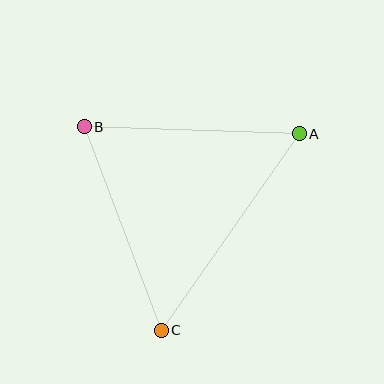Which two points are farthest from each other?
Points A and C are farthest from each other.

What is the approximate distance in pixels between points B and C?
The distance between B and C is approximately 218 pixels.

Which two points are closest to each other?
Points A and B are closest to each other.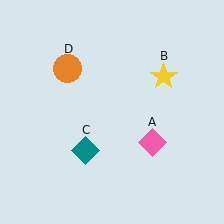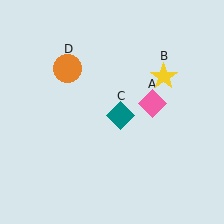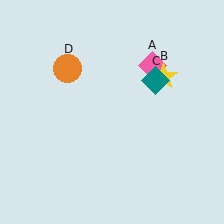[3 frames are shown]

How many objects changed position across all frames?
2 objects changed position: pink diamond (object A), teal diamond (object C).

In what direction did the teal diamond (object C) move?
The teal diamond (object C) moved up and to the right.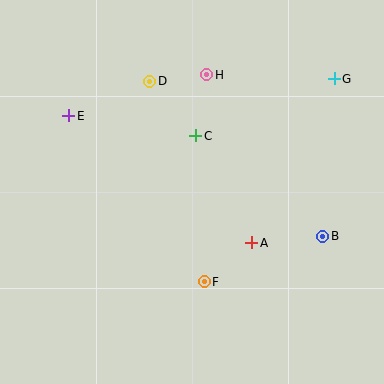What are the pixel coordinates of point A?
Point A is at (252, 243).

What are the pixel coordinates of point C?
Point C is at (196, 136).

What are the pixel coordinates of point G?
Point G is at (334, 79).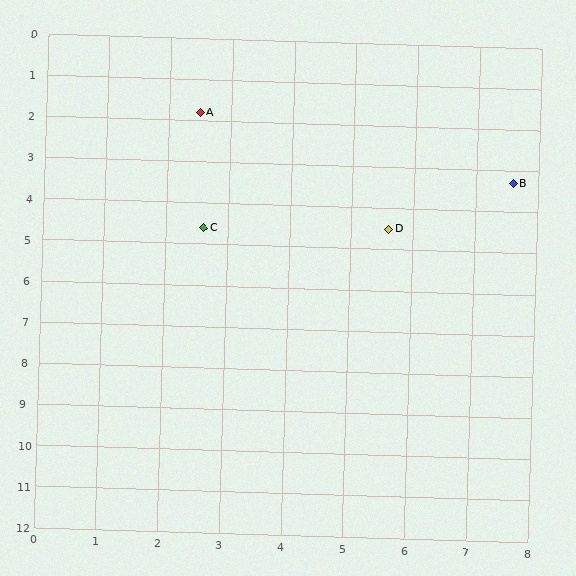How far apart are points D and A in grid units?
Points D and A are about 4.1 grid units apart.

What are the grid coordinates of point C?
Point C is at approximately (2.6, 4.6).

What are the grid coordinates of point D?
Point D is at approximately (5.6, 4.5).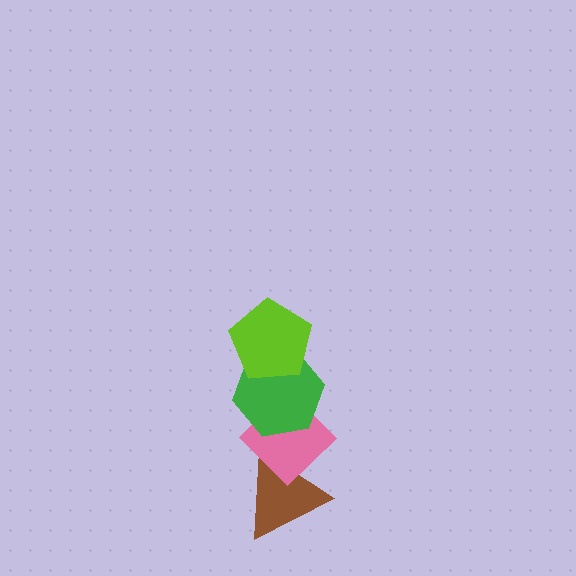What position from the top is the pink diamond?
The pink diamond is 3rd from the top.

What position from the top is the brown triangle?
The brown triangle is 4th from the top.